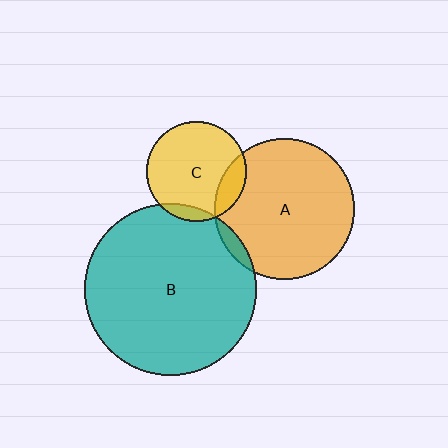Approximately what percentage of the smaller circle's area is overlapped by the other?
Approximately 10%.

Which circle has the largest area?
Circle B (teal).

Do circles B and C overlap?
Yes.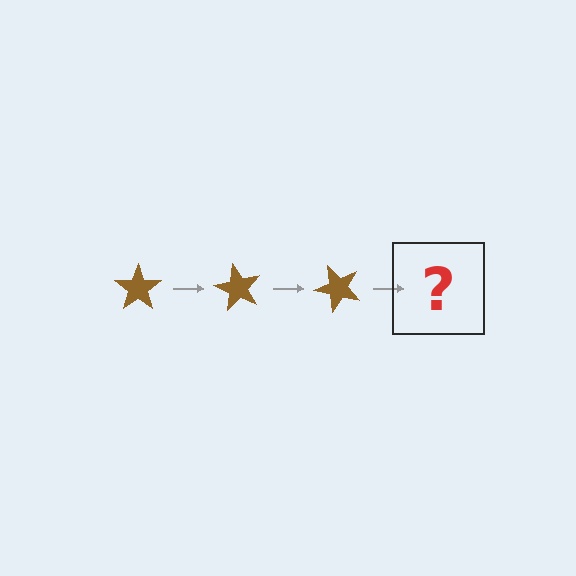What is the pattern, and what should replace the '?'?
The pattern is that the star rotates 60 degrees each step. The '?' should be a brown star rotated 180 degrees.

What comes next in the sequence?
The next element should be a brown star rotated 180 degrees.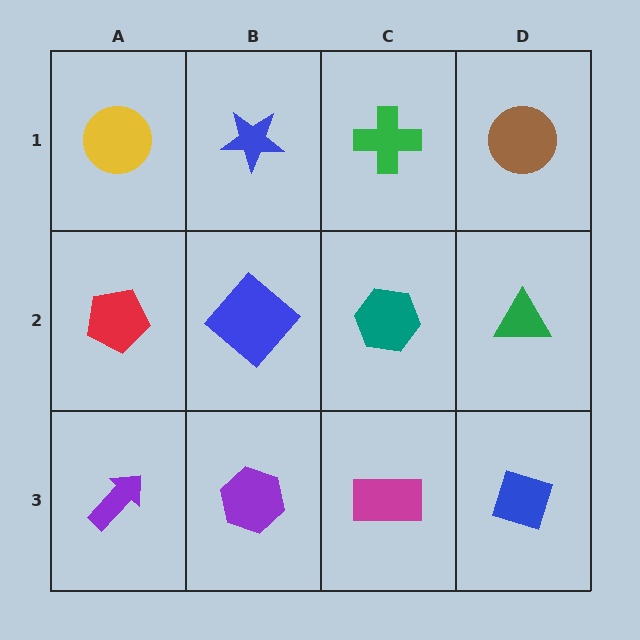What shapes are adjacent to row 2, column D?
A brown circle (row 1, column D), a blue diamond (row 3, column D), a teal hexagon (row 2, column C).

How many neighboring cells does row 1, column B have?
3.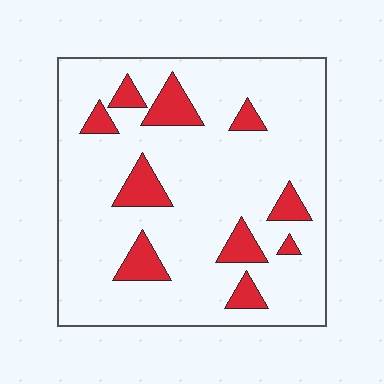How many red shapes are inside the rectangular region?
10.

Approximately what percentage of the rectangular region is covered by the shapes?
Approximately 15%.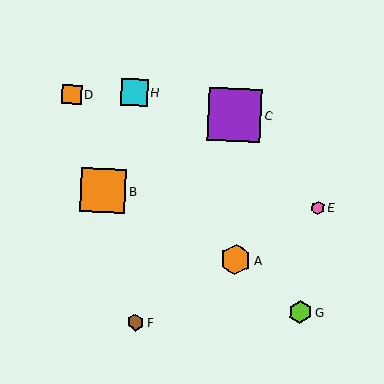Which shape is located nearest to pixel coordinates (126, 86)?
The cyan square (labeled H) at (134, 93) is nearest to that location.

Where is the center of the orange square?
The center of the orange square is at (71, 95).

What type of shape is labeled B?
Shape B is an orange square.